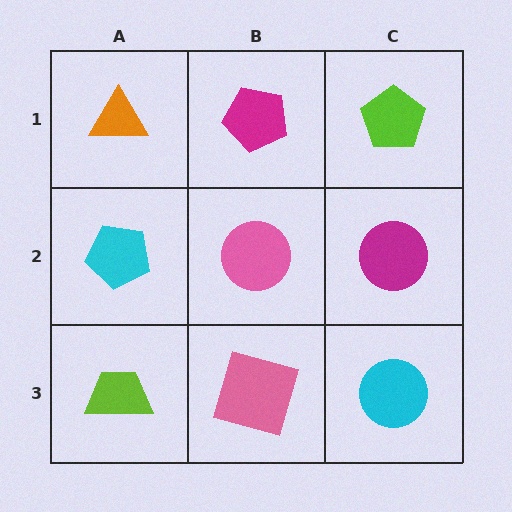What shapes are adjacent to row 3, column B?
A pink circle (row 2, column B), a lime trapezoid (row 3, column A), a cyan circle (row 3, column C).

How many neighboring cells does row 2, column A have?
3.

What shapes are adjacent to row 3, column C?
A magenta circle (row 2, column C), a pink square (row 3, column B).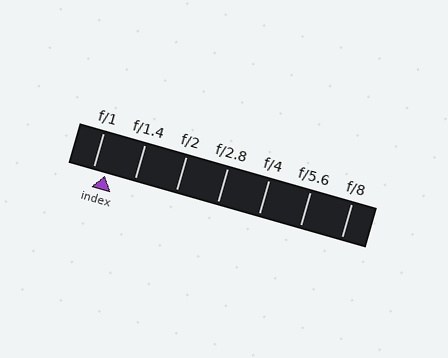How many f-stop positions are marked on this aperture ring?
There are 7 f-stop positions marked.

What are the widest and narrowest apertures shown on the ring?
The widest aperture shown is f/1 and the narrowest is f/8.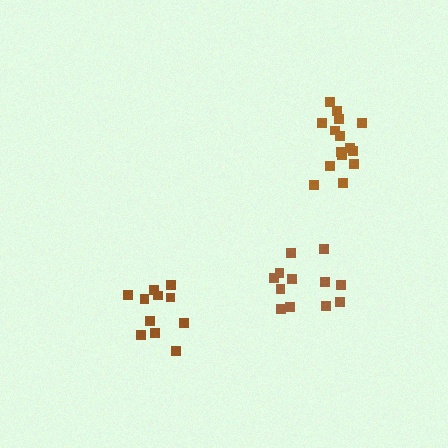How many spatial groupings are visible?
There are 3 spatial groupings.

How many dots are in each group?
Group 1: 11 dots, Group 2: 15 dots, Group 3: 12 dots (38 total).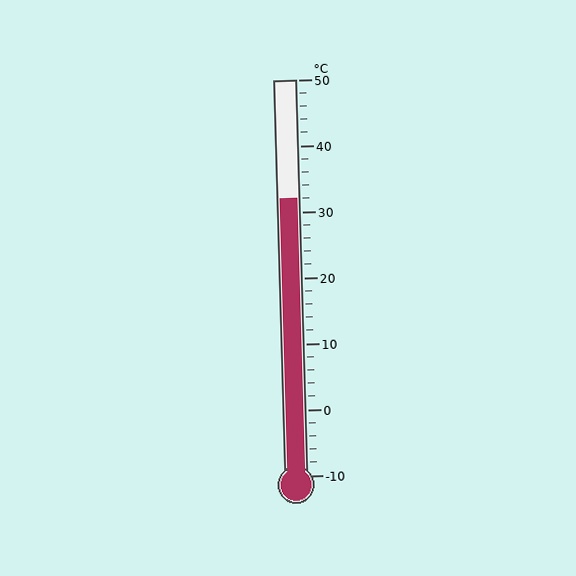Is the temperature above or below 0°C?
The temperature is above 0°C.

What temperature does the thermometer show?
The thermometer shows approximately 32°C.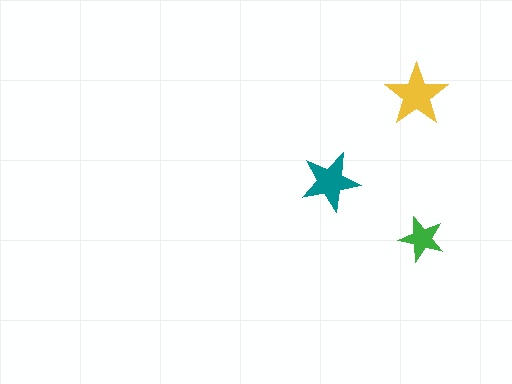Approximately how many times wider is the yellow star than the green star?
About 1.5 times wider.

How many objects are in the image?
There are 3 objects in the image.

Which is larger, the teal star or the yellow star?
The yellow one.